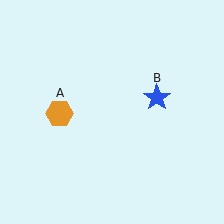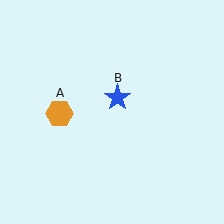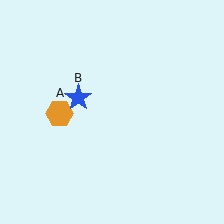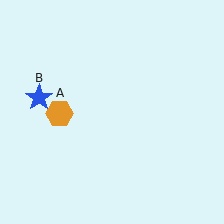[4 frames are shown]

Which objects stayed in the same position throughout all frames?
Orange hexagon (object A) remained stationary.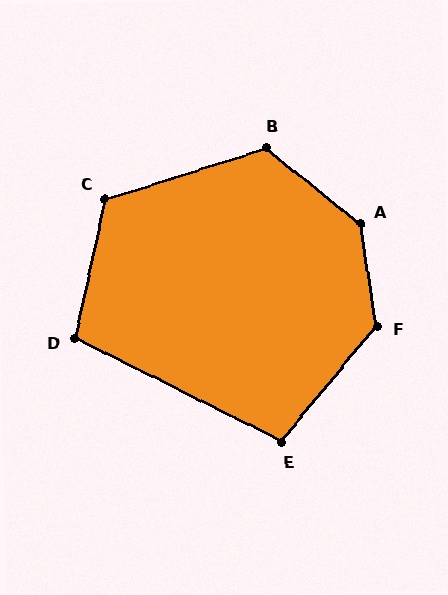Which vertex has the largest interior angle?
A, at approximately 138 degrees.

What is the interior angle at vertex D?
Approximately 104 degrees (obtuse).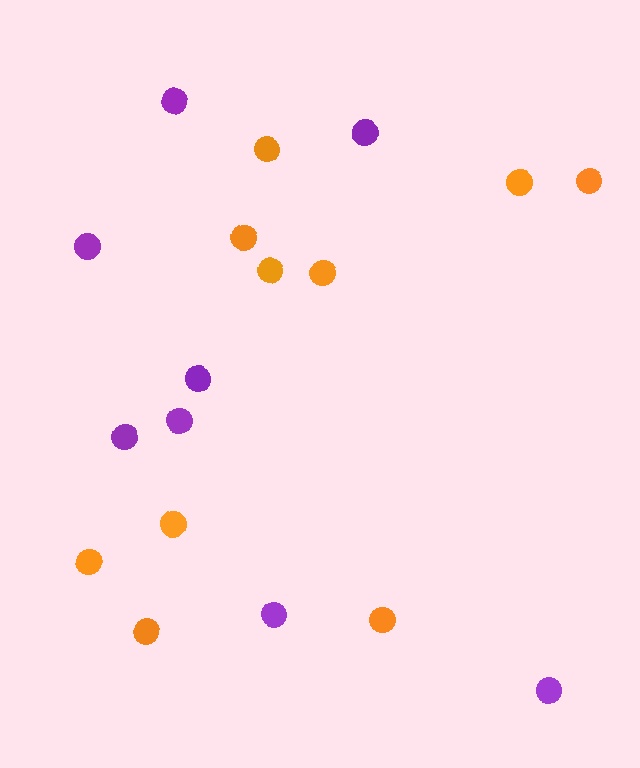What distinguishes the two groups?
There are 2 groups: one group of orange circles (10) and one group of purple circles (8).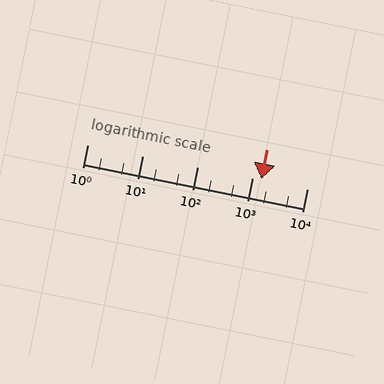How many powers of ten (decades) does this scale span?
The scale spans 4 decades, from 1 to 10000.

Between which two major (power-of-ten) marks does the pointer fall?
The pointer is between 1000 and 10000.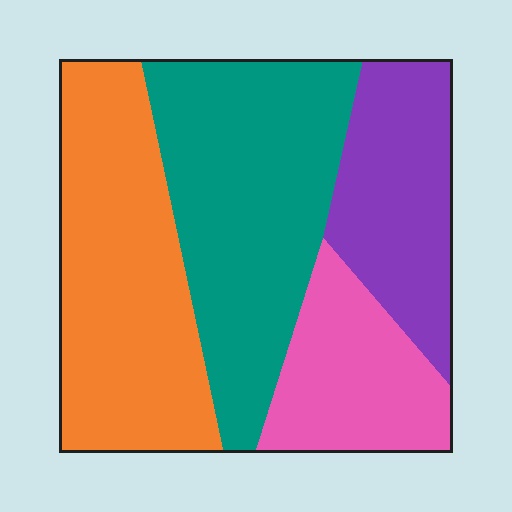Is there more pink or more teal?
Teal.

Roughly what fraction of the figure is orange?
Orange takes up between a quarter and a half of the figure.